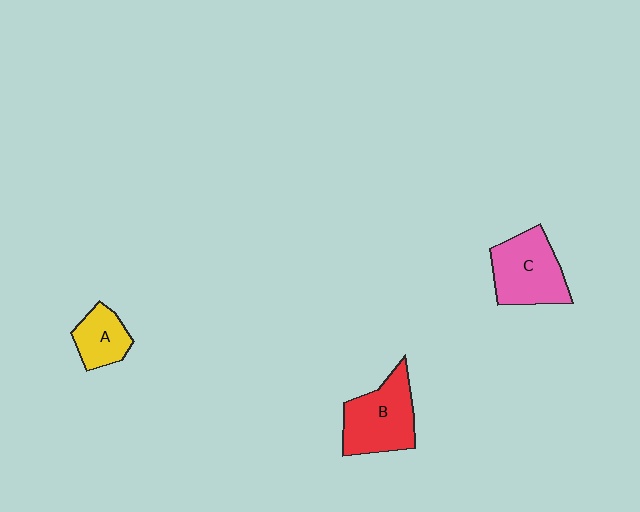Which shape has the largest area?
Shape B (red).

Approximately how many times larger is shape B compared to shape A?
Approximately 1.8 times.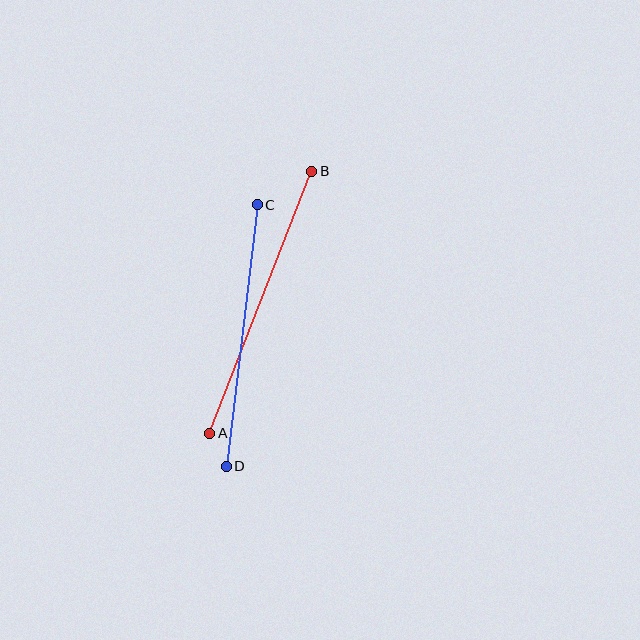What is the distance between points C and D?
The distance is approximately 263 pixels.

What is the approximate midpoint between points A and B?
The midpoint is at approximately (261, 302) pixels.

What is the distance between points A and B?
The distance is approximately 281 pixels.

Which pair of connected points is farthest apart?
Points A and B are farthest apart.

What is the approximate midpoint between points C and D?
The midpoint is at approximately (242, 335) pixels.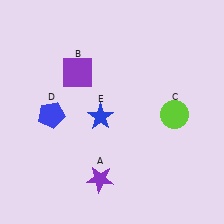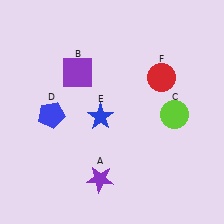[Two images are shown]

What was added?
A red circle (F) was added in Image 2.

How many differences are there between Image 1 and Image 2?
There is 1 difference between the two images.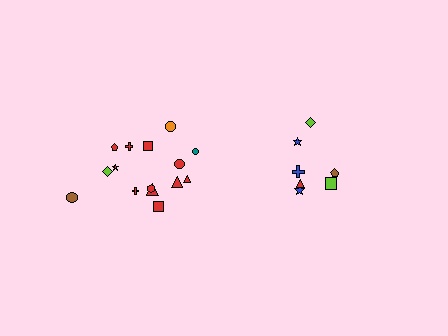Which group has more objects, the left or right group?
The left group.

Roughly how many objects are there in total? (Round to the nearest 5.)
Roughly 20 objects in total.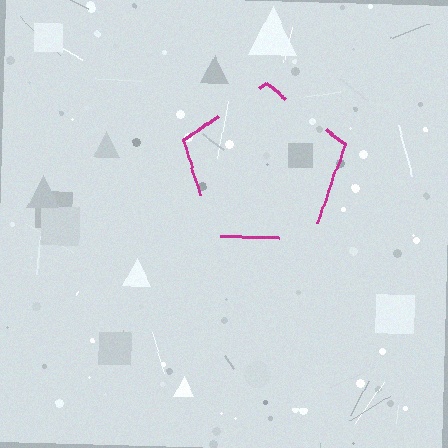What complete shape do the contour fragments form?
The contour fragments form a pentagon.